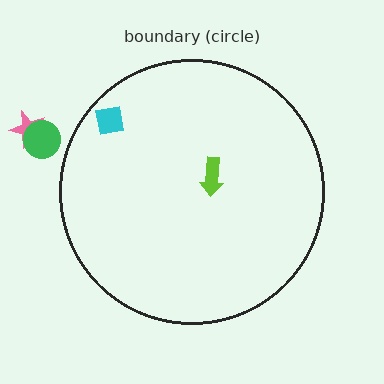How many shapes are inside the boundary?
2 inside, 2 outside.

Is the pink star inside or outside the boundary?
Outside.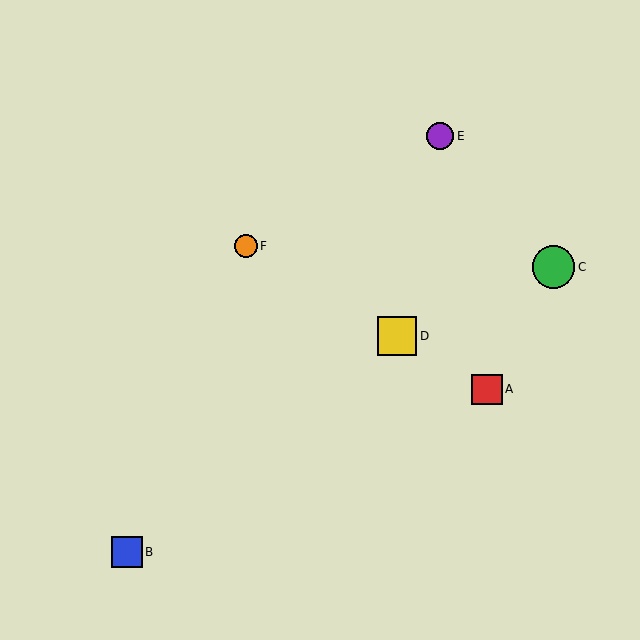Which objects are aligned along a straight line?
Objects A, D, F are aligned along a straight line.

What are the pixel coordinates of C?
Object C is at (554, 267).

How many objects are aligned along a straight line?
3 objects (A, D, F) are aligned along a straight line.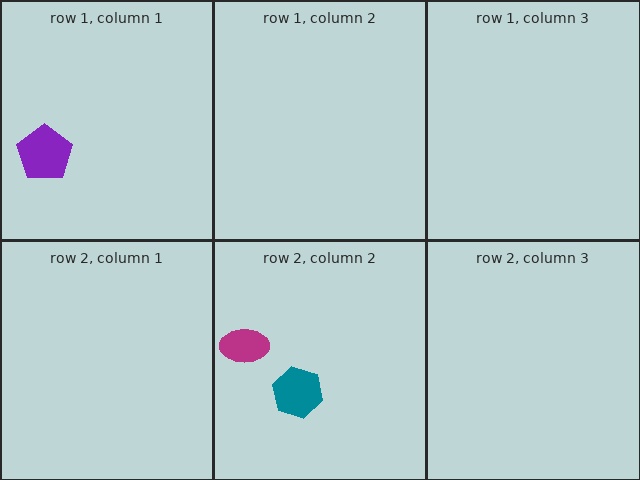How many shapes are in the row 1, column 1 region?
1.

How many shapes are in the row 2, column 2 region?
2.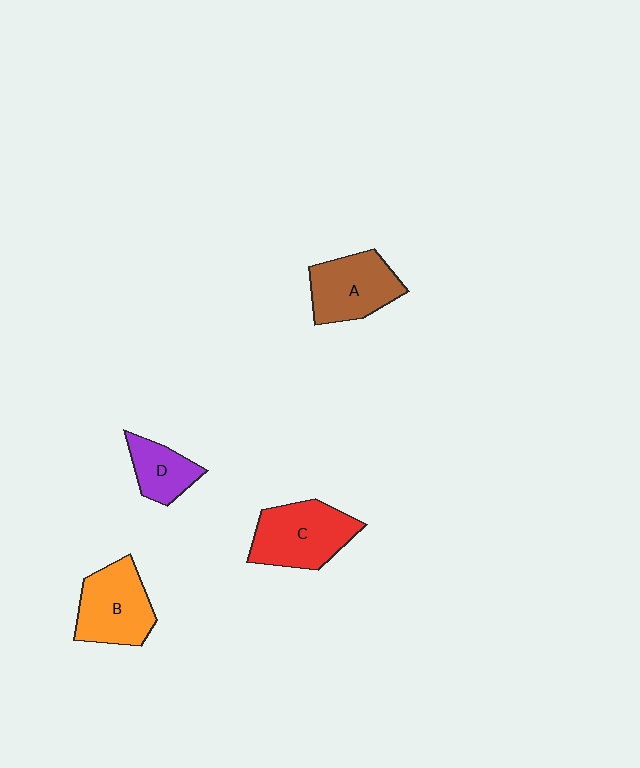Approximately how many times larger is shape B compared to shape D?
Approximately 1.6 times.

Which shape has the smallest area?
Shape D (purple).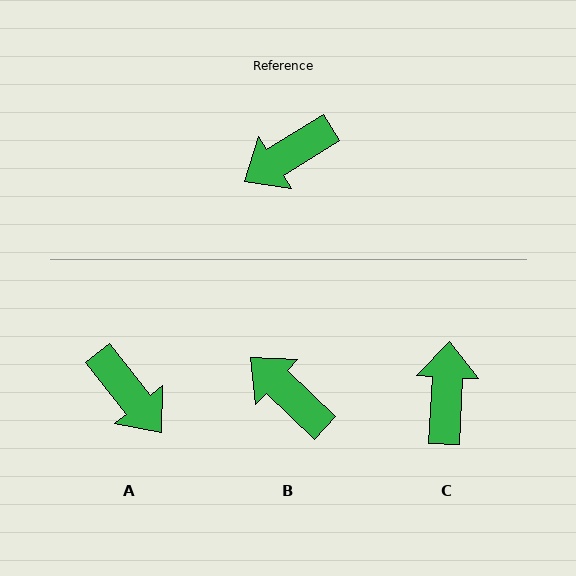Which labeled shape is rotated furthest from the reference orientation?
C, about 125 degrees away.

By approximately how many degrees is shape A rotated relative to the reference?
Approximately 96 degrees counter-clockwise.